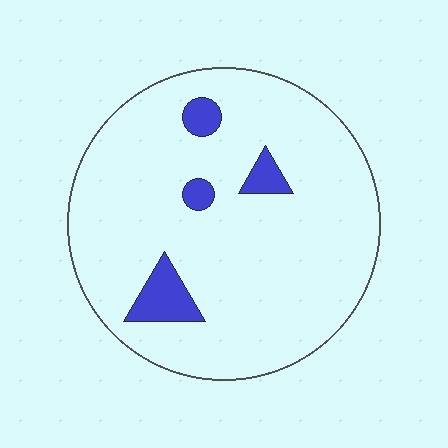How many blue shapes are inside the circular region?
4.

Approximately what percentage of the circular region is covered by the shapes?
Approximately 10%.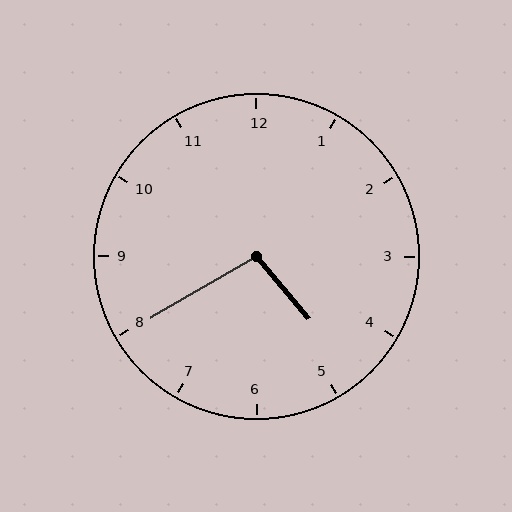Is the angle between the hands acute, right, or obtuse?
It is obtuse.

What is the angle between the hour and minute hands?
Approximately 100 degrees.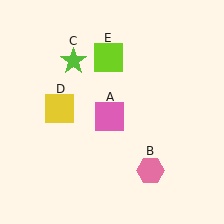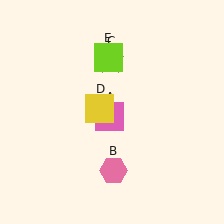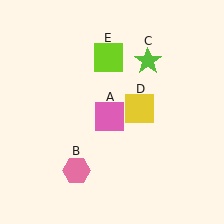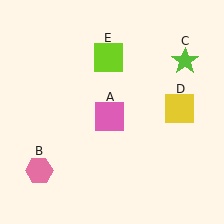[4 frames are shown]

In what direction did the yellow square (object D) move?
The yellow square (object D) moved right.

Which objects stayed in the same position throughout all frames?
Pink square (object A) and lime square (object E) remained stationary.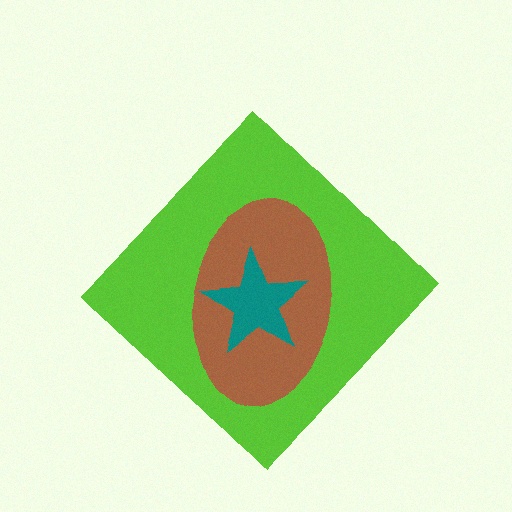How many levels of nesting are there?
3.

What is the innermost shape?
The teal star.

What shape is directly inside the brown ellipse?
The teal star.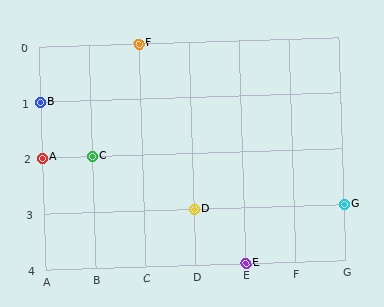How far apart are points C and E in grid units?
Points C and E are 3 columns and 2 rows apart (about 3.6 grid units diagonally).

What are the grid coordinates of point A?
Point A is at grid coordinates (A, 2).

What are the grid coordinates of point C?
Point C is at grid coordinates (B, 2).